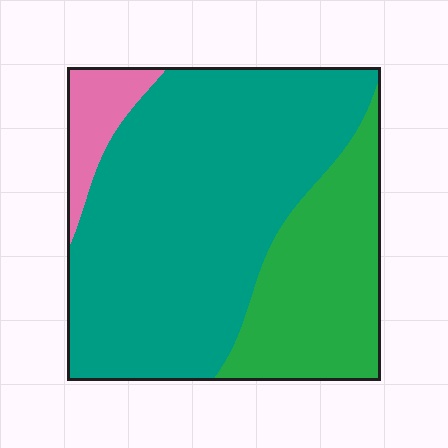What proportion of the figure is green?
Green covers about 25% of the figure.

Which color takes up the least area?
Pink, at roughly 10%.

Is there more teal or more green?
Teal.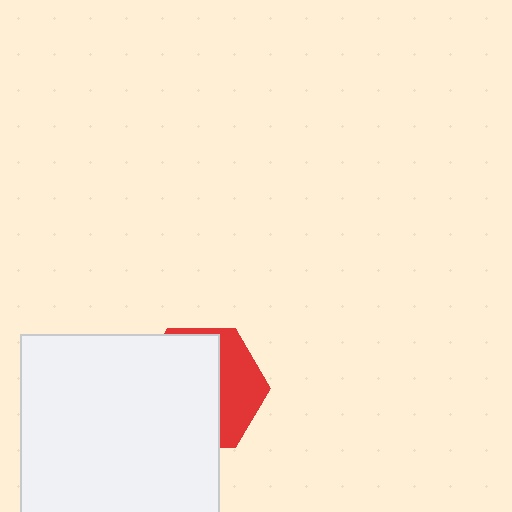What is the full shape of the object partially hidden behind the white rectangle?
The partially hidden object is a red hexagon.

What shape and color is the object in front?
The object in front is a white rectangle.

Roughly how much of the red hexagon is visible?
A small part of it is visible (roughly 35%).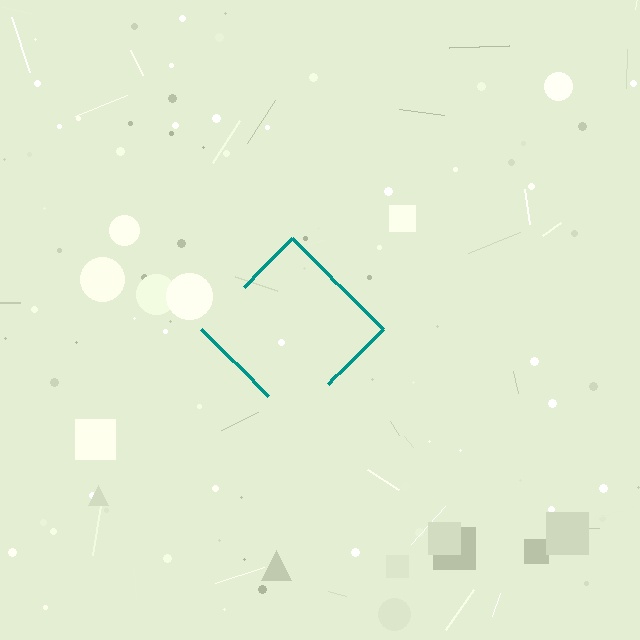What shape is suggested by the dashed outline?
The dashed outline suggests a diamond.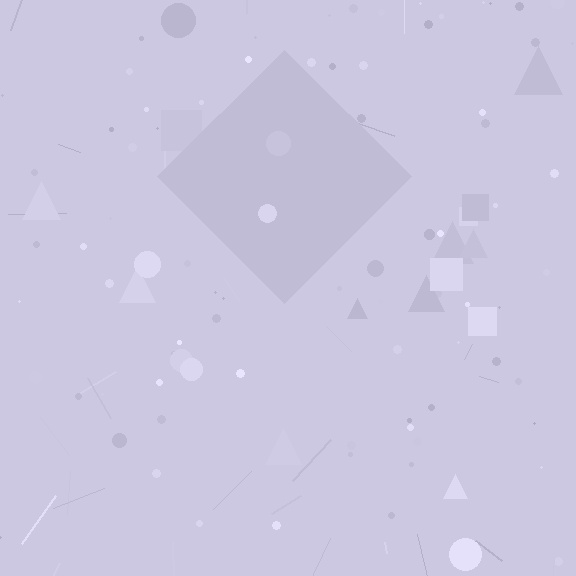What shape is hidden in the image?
A diamond is hidden in the image.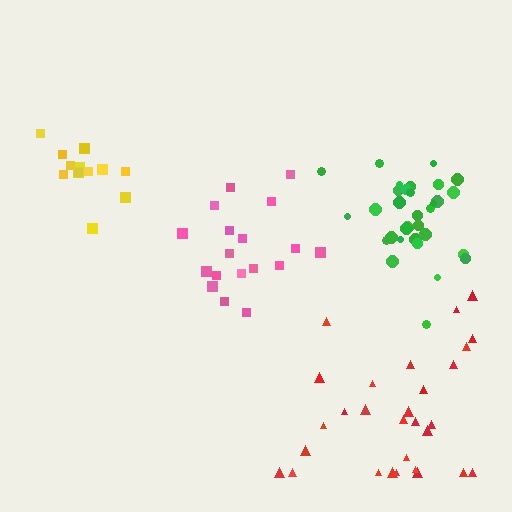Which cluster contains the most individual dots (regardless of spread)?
Green (32).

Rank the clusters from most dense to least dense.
green, yellow, pink, red.